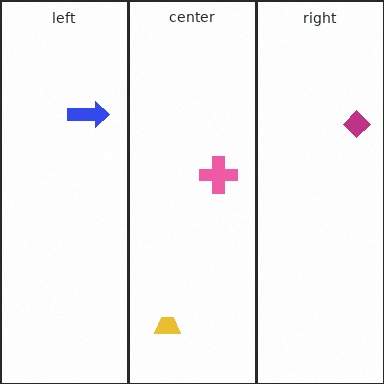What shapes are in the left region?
The blue arrow.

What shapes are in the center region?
The pink cross, the yellow trapezoid.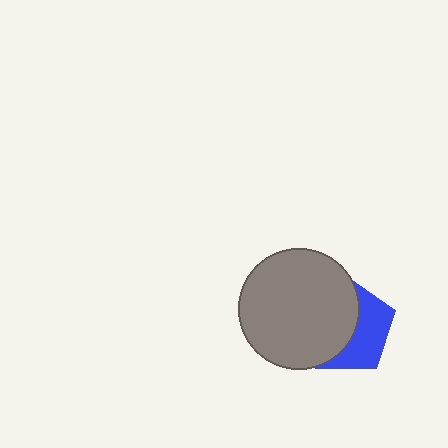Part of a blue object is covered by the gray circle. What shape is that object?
It is a pentagon.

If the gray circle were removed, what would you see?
You would see the complete blue pentagon.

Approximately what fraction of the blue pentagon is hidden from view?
Roughly 57% of the blue pentagon is hidden behind the gray circle.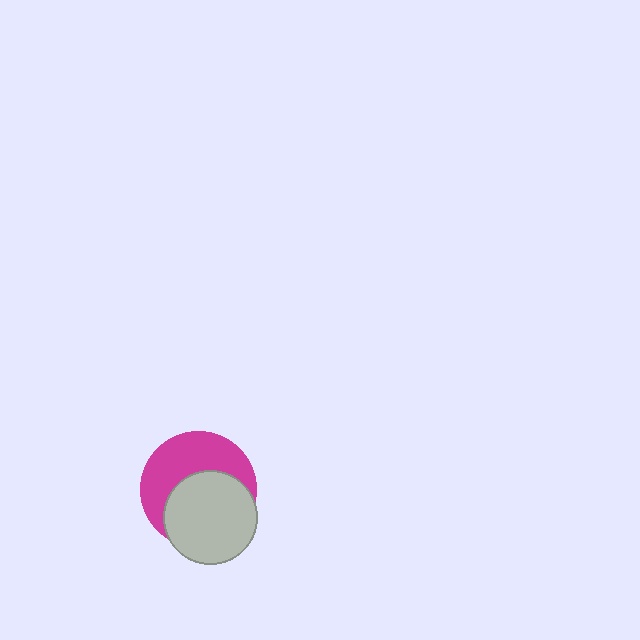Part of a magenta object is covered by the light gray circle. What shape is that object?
It is a circle.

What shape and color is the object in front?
The object in front is a light gray circle.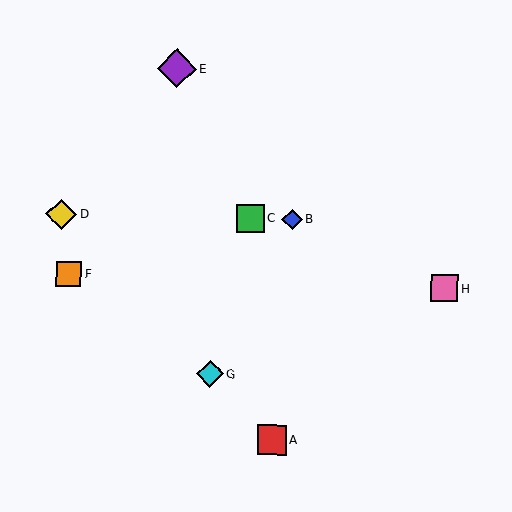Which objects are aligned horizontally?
Objects B, C, D are aligned horizontally.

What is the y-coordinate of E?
Object E is at y≈68.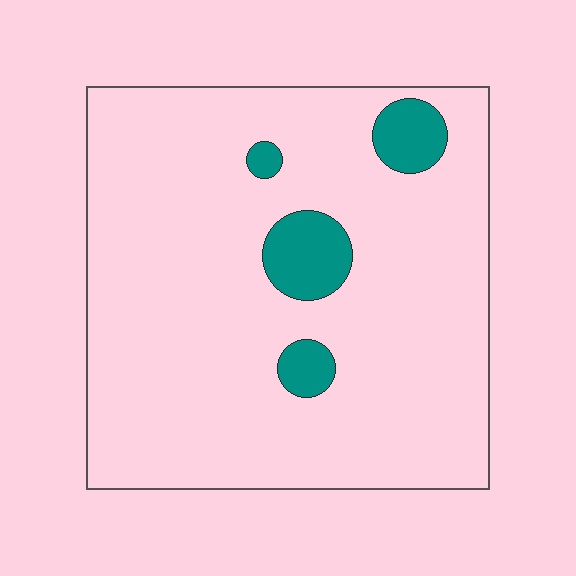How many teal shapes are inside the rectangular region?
4.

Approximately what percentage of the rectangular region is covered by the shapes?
Approximately 10%.